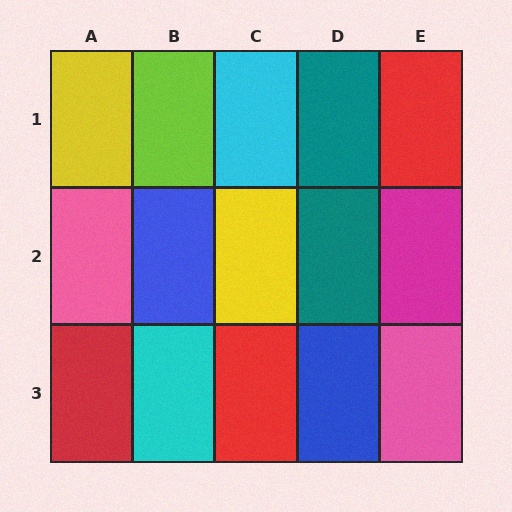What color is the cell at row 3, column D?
Blue.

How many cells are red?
3 cells are red.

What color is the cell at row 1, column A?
Yellow.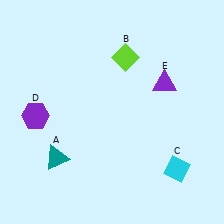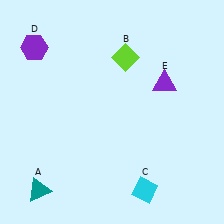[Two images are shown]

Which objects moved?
The objects that moved are: the teal triangle (A), the cyan diamond (C), the purple hexagon (D).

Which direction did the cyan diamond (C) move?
The cyan diamond (C) moved left.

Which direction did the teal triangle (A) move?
The teal triangle (A) moved down.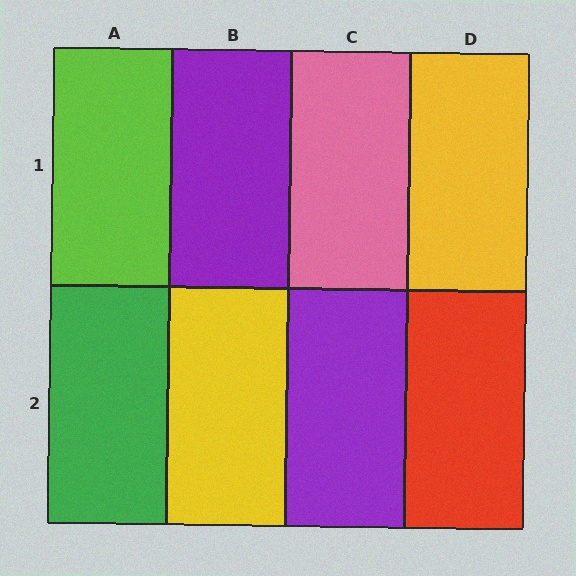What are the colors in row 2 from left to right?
Green, yellow, purple, red.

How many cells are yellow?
2 cells are yellow.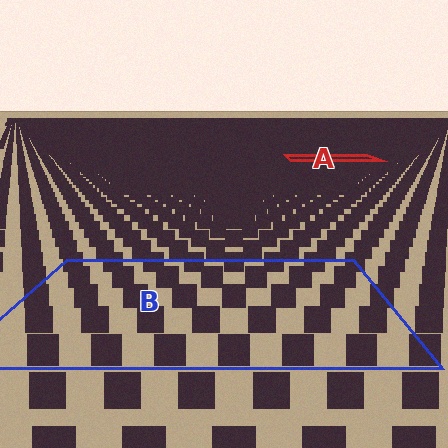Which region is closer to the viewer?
Region B is closer. The texture elements there are larger and more spread out.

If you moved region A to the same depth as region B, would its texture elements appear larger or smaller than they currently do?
They would appear larger. At a closer depth, the same texture elements are projected at a bigger on-screen size.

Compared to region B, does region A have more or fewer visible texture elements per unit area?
Region A has more texture elements per unit area — they are packed more densely because it is farther away.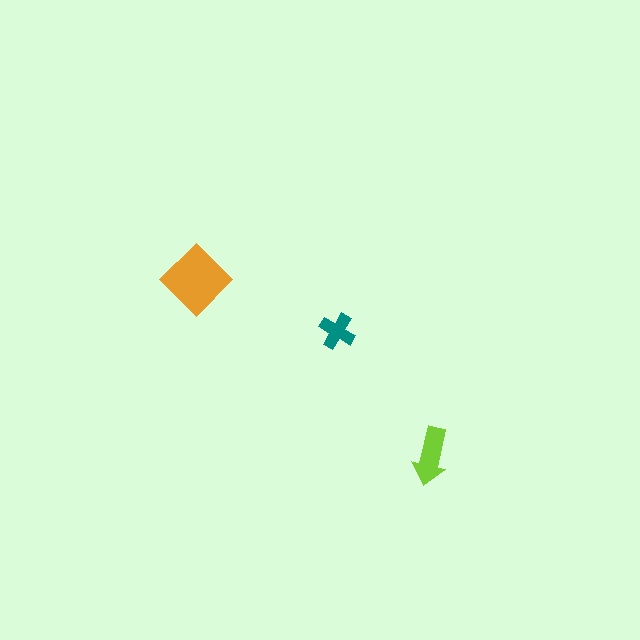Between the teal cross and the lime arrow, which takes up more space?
The lime arrow.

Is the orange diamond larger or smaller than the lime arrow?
Larger.